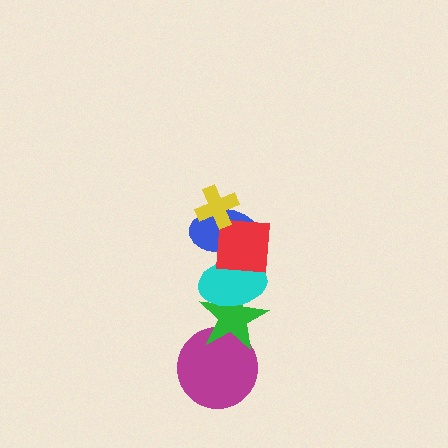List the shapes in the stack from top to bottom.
From top to bottom: the yellow cross, the red square, the blue ellipse, the cyan ellipse, the green star, the magenta circle.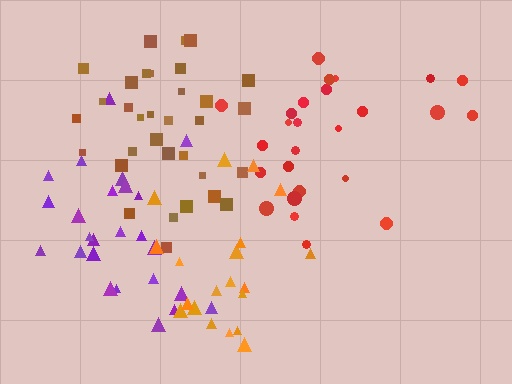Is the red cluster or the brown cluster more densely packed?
Brown.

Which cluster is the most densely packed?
Brown.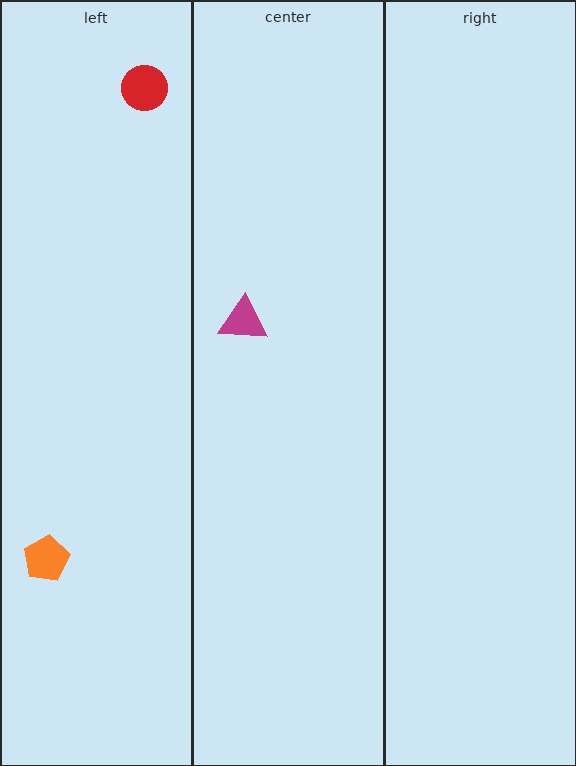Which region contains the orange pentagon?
The left region.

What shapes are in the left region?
The red circle, the orange pentagon.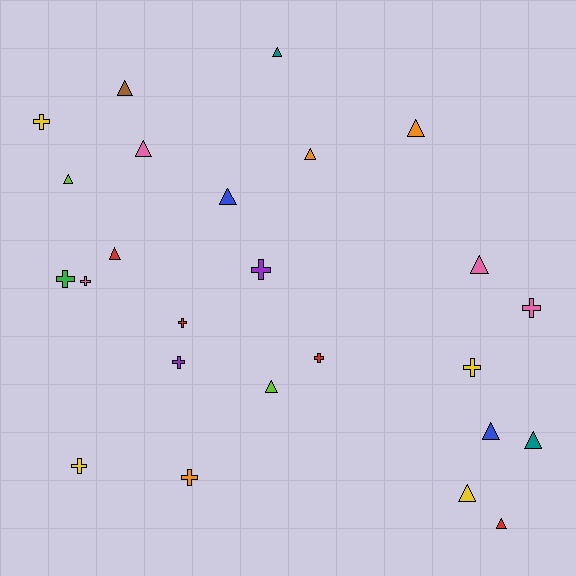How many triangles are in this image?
There are 14 triangles.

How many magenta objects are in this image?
There are no magenta objects.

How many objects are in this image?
There are 25 objects.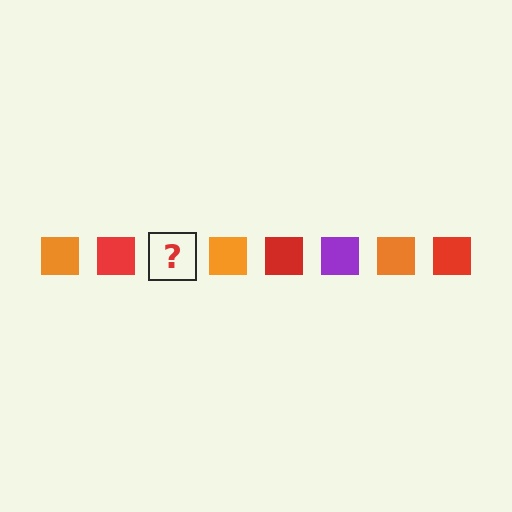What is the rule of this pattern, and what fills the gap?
The rule is that the pattern cycles through orange, red, purple squares. The gap should be filled with a purple square.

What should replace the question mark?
The question mark should be replaced with a purple square.